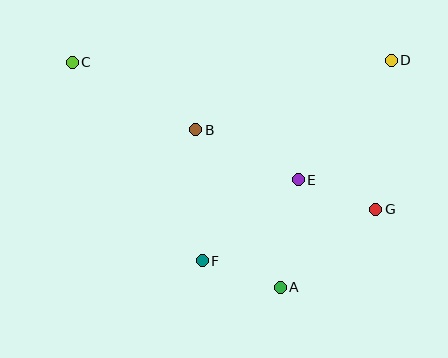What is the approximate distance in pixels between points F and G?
The distance between F and G is approximately 181 pixels.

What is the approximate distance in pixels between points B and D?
The distance between B and D is approximately 208 pixels.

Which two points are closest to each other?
Points A and F are closest to each other.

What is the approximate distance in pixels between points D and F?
The distance between D and F is approximately 275 pixels.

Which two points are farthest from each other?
Points C and G are farthest from each other.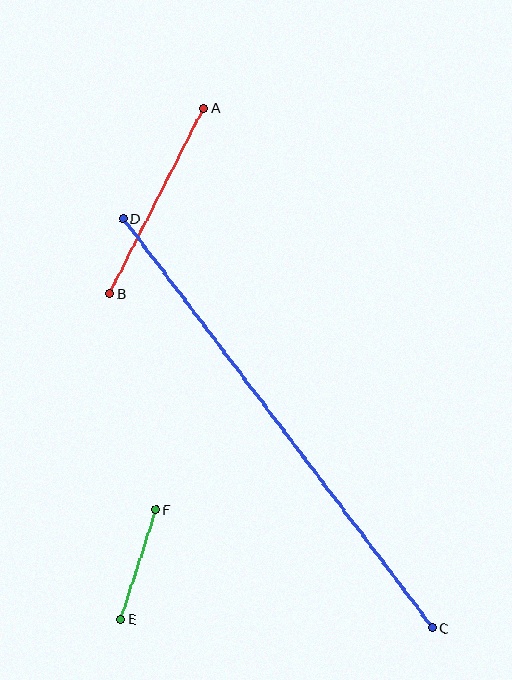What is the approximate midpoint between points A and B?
The midpoint is at approximately (156, 201) pixels.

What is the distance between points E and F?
The distance is approximately 115 pixels.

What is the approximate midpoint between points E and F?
The midpoint is at approximately (138, 564) pixels.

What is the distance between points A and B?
The distance is approximately 208 pixels.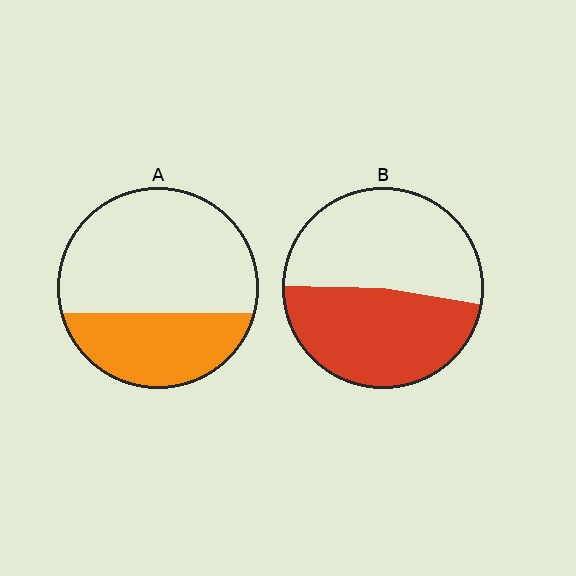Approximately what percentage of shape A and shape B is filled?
A is approximately 35% and B is approximately 50%.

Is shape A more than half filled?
No.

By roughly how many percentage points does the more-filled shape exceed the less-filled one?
By roughly 15 percentage points (B over A).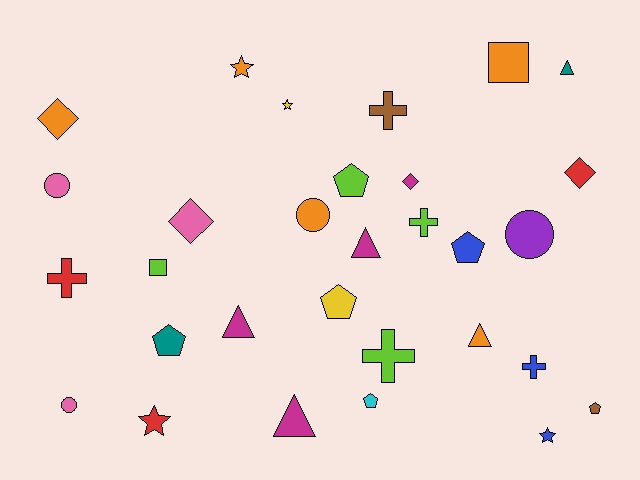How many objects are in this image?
There are 30 objects.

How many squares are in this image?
There are 2 squares.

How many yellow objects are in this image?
There are 2 yellow objects.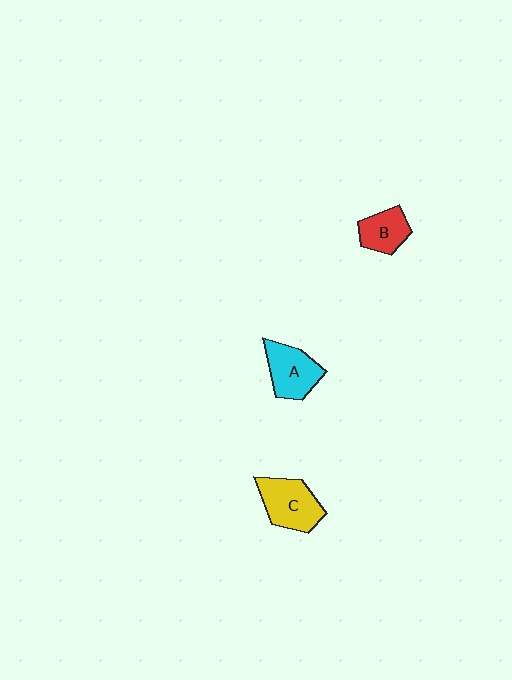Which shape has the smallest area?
Shape B (red).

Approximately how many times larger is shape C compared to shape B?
Approximately 1.5 times.